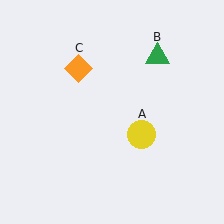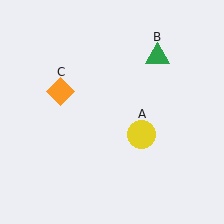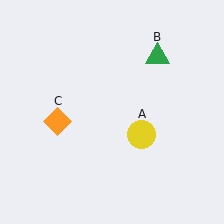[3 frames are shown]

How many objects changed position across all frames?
1 object changed position: orange diamond (object C).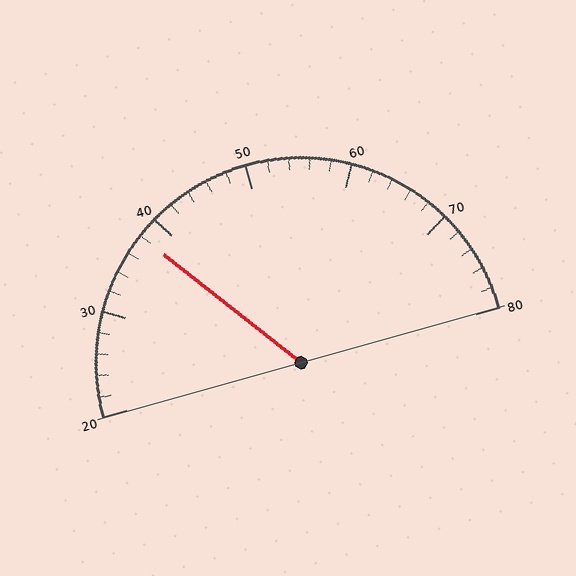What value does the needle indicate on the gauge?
The needle indicates approximately 38.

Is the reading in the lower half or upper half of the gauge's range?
The reading is in the lower half of the range (20 to 80).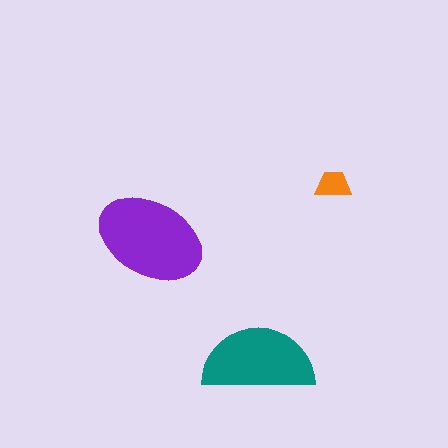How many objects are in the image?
There are 3 objects in the image.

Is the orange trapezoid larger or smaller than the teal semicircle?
Smaller.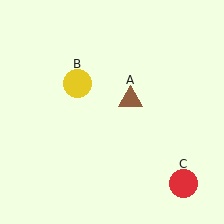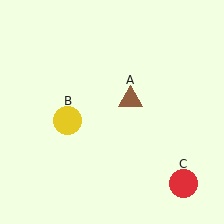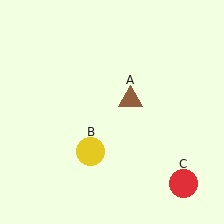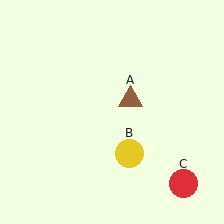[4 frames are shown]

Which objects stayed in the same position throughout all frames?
Brown triangle (object A) and red circle (object C) remained stationary.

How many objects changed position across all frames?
1 object changed position: yellow circle (object B).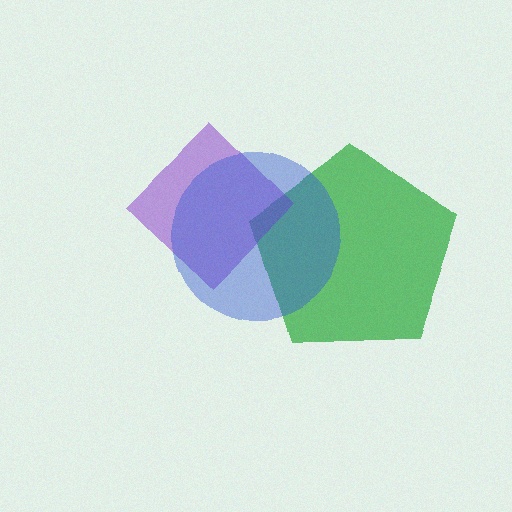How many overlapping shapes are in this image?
There are 3 overlapping shapes in the image.